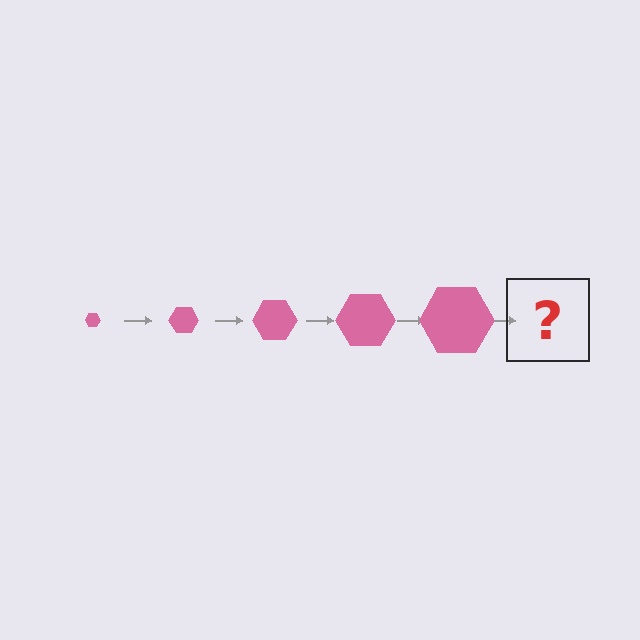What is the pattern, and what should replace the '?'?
The pattern is that the hexagon gets progressively larger each step. The '?' should be a pink hexagon, larger than the previous one.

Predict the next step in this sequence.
The next step is a pink hexagon, larger than the previous one.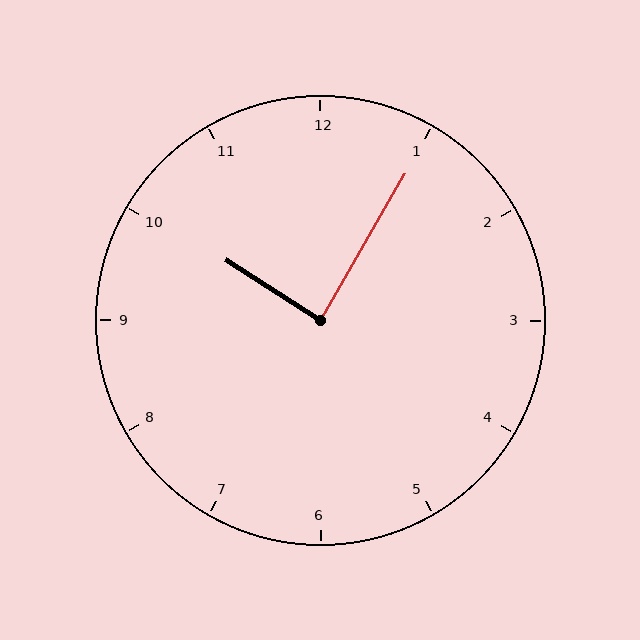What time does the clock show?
10:05.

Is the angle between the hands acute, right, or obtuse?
It is right.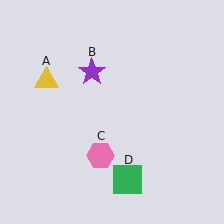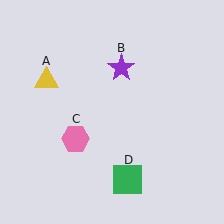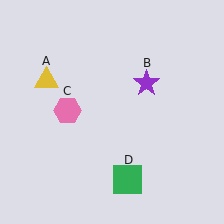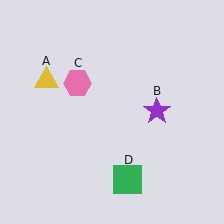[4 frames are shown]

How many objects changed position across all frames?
2 objects changed position: purple star (object B), pink hexagon (object C).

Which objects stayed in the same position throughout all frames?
Yellow triangle (object A) and green square (object D) remained stationary.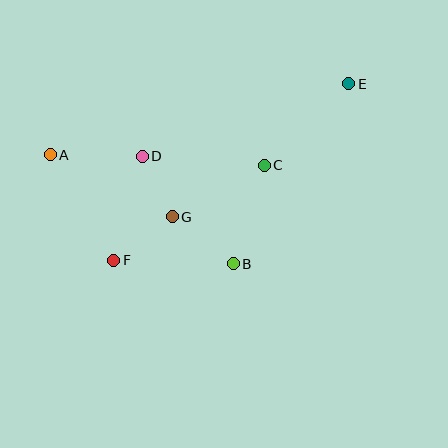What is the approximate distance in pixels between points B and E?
The distance between B and E is approximately 214 pixels.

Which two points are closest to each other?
Points D and G are closest to each other.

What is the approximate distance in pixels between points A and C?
The distance between A and C is approximately 214 pixels.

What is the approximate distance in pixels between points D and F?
The distance between D and F is approximately 108 pixels.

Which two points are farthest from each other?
Points A and E are farthest from each other.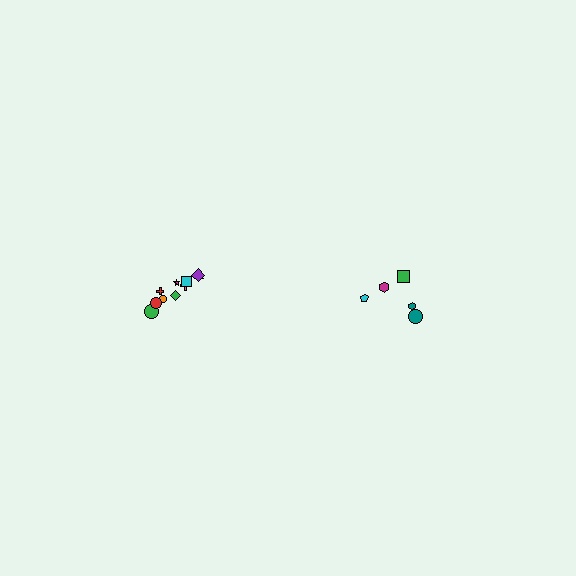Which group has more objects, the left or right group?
The left group.